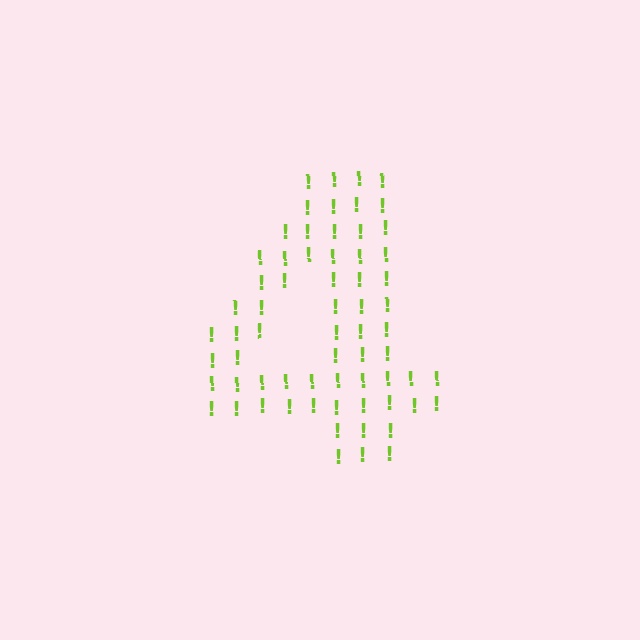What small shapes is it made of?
It is made of small exclamation marks.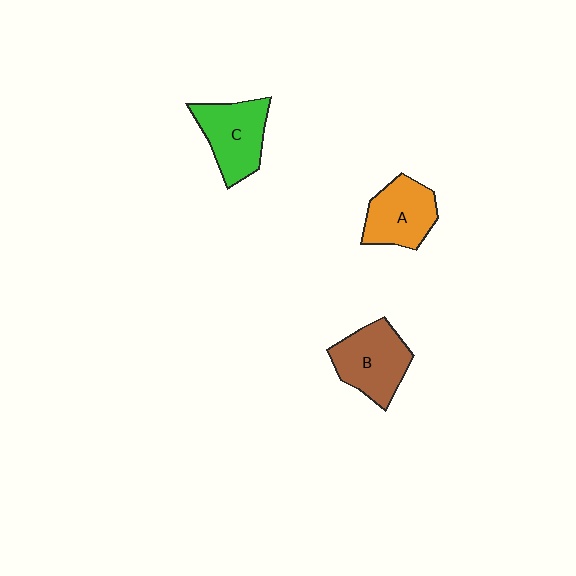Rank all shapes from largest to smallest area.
From largest to smallest: B (brown), C (green), A (orange).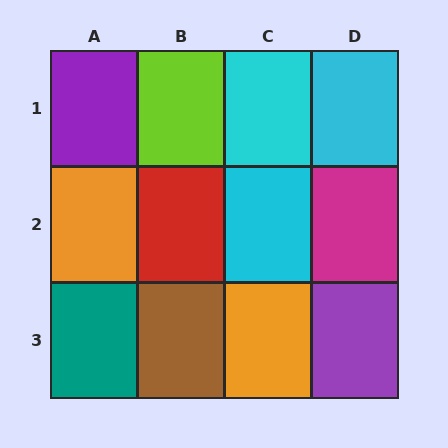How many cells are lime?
1 cell is lime.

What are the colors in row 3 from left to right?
Teal, brown, orange, purple.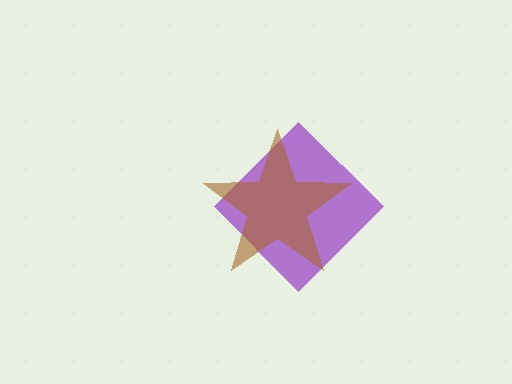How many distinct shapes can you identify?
There are 2 distinct shapes: a purple diamond, a brown star.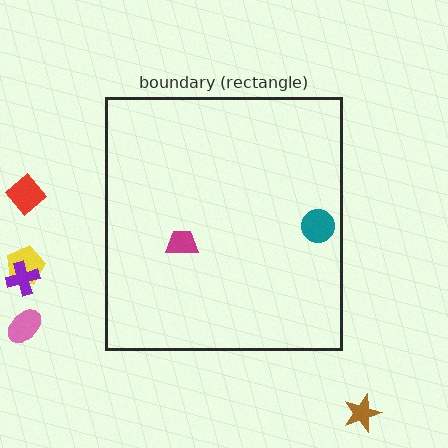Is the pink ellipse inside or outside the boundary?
Outside.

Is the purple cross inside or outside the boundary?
Outside.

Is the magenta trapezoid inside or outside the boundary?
Inside.